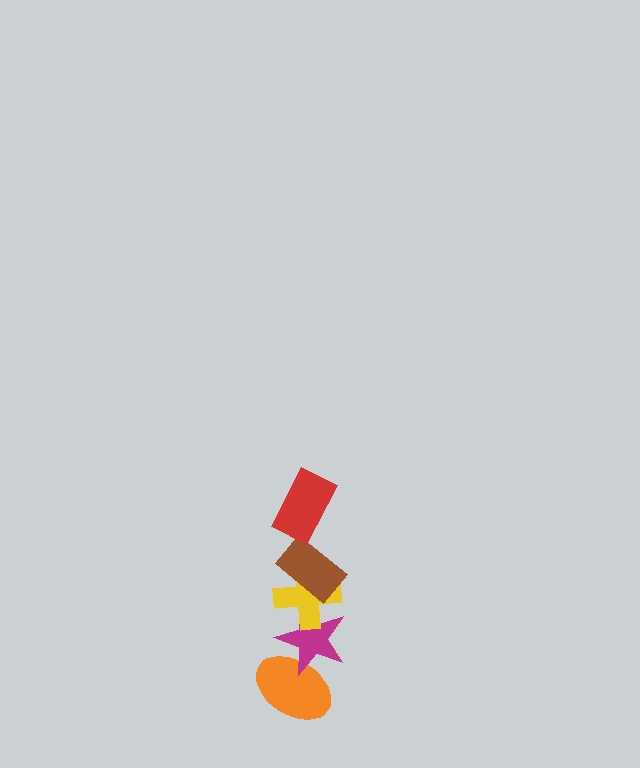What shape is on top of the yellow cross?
The brown rectangle is on top of the yellow cross.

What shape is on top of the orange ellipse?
The magenta star is on top of the orange ellipse.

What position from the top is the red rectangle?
The red rectangle is 1st from the top.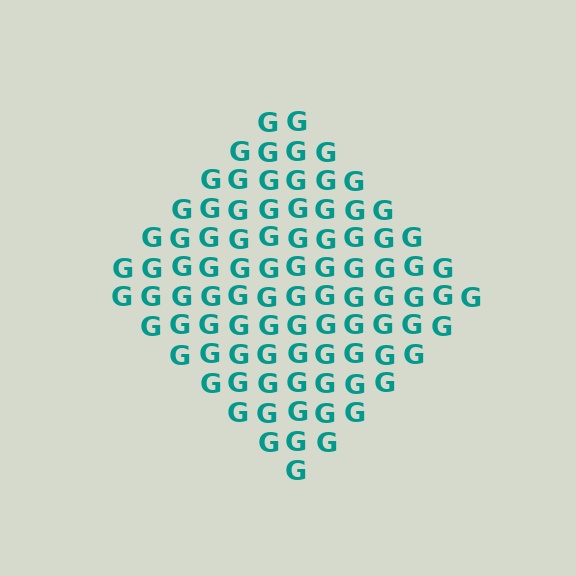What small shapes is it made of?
It is made of small letter G's.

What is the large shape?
The large shape is a diamond.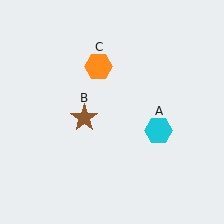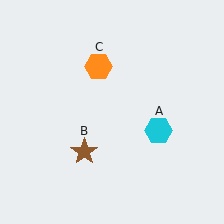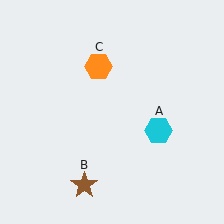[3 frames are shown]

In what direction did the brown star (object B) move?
The brown star (object B) moved down.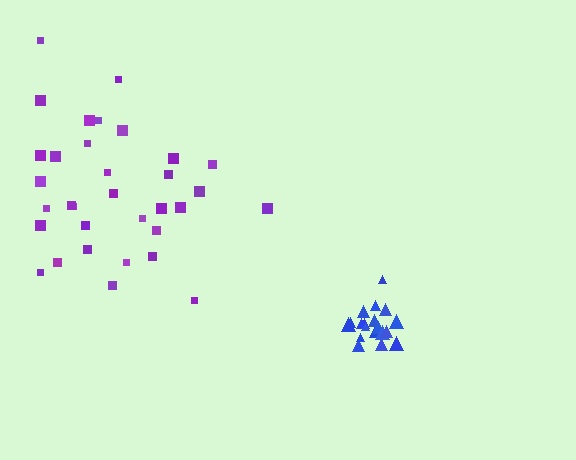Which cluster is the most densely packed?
Blue.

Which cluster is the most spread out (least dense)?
Purple.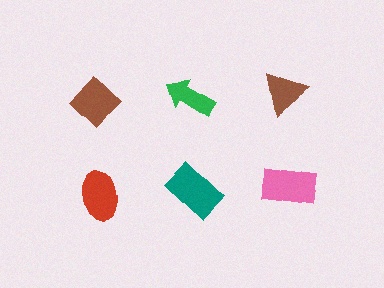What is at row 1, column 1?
A brown diamond.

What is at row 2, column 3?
A pink rectangle.